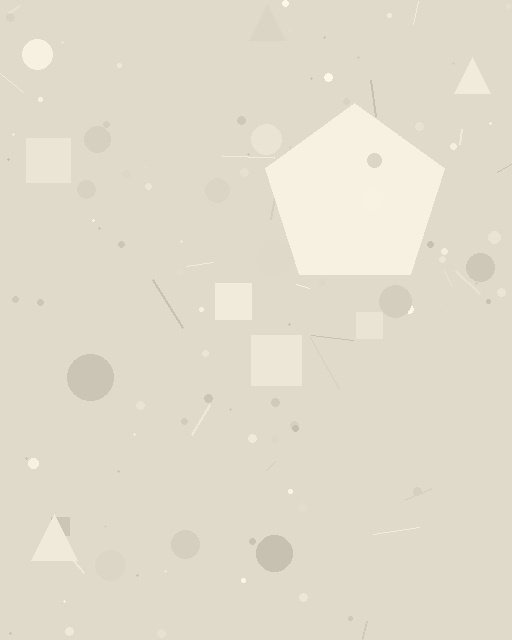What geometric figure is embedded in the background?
A pentagon is embedded in the background.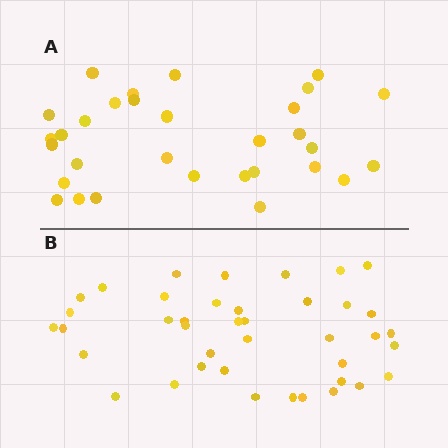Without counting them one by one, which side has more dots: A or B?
Region B (the bottom region) has more dots.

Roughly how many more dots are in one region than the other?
Region B has roughly 8 or so more dots than region A.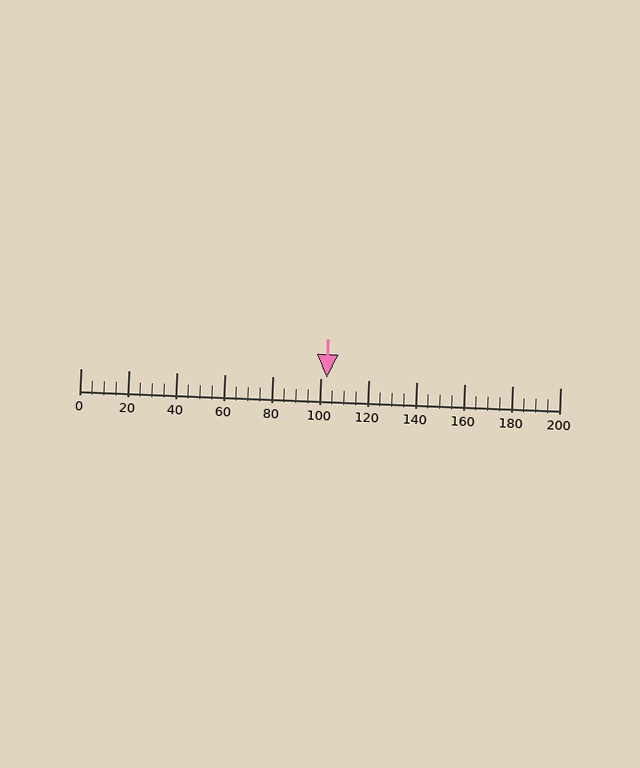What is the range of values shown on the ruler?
The ruler shows values from 0 to 200.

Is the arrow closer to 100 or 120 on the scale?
The arrow is closer to 100.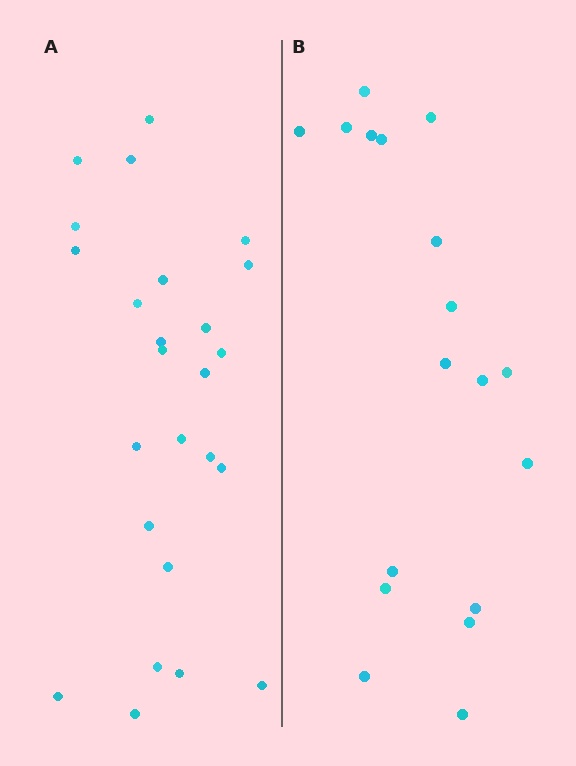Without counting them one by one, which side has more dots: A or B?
Region A (the left region) has more dots.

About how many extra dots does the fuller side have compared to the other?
Region A has roughly 8 or so more dots than region B.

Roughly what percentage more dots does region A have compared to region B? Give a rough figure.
About 40% more.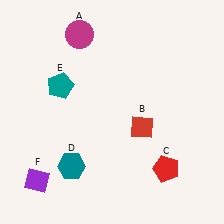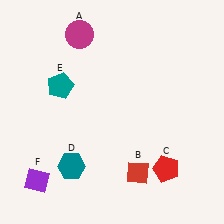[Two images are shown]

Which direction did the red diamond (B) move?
The red diamond (B) moved down.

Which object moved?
The red diamond (B) moved down.